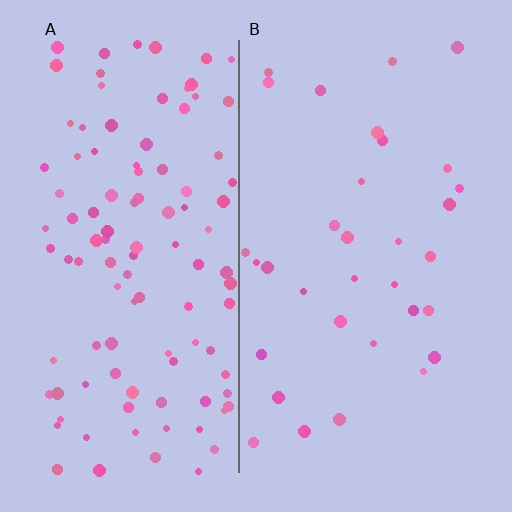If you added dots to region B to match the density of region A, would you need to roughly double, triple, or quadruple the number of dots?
Approximately triple.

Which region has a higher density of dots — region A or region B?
A (the left).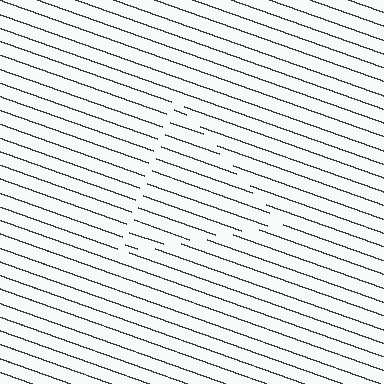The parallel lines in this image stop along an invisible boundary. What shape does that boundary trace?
An illusory triangle. The interior of the shape contains the same grating, shifted by half a period — the contour is defined by the phase discontinuity where line-ends from the inner and outer gratings abut.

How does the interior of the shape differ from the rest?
The interior of the shape contains the same grating, shifted by half a period — the contour is defined by the phase discontinuity where line-ends from the inner and outer gratings abut.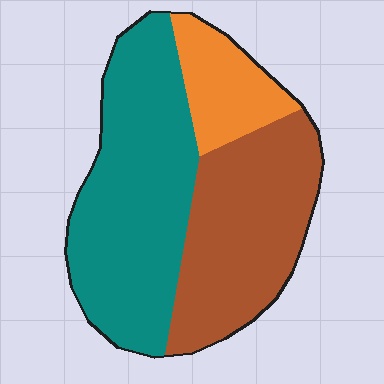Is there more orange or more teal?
Teal.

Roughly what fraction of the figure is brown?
Brown takes up about three eighths (3/8) of the figure.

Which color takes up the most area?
Teal, at roughly 50%.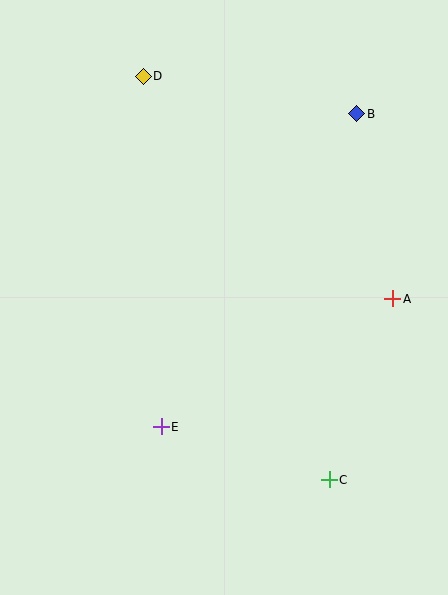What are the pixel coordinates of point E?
Point E is at (161, 427).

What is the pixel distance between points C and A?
The distance between C and A is 192 pixels.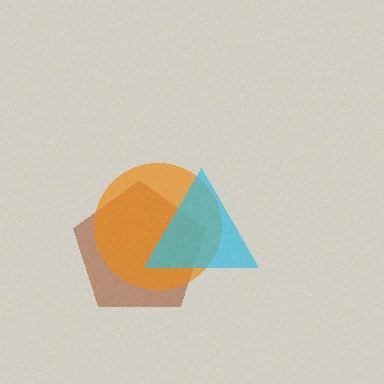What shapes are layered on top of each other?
The layered shapes are: a brown pentagon, an orange circle, a cyan triangle.